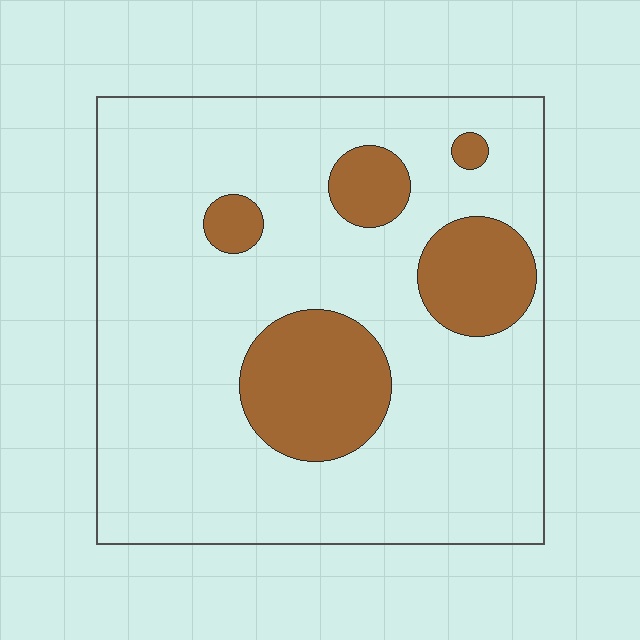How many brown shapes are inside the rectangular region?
5.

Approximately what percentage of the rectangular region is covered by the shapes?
Approximately 20%.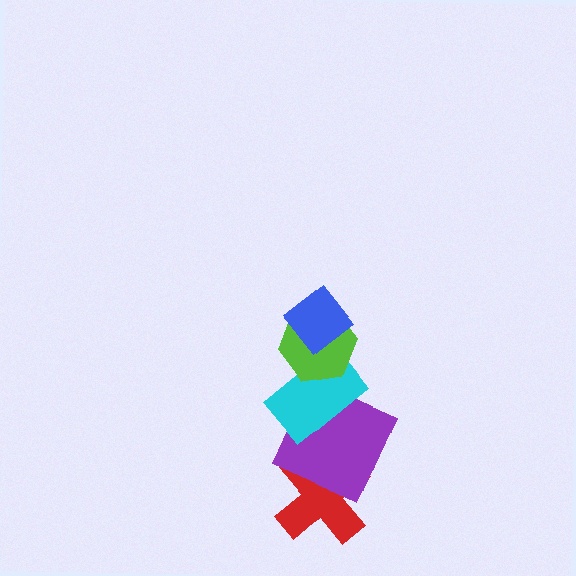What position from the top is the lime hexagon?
The lime hexagon is 2nd from the top.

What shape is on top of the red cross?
The purple square is on top of the red cross.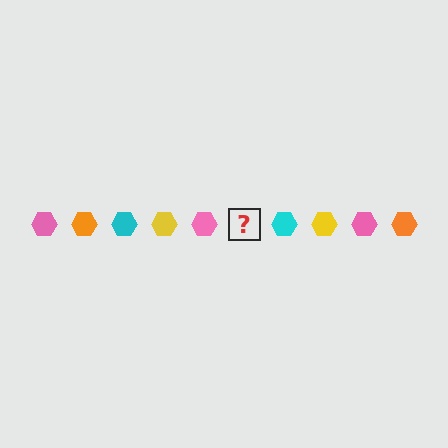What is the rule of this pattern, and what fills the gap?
The rule is that the pattern cycles through pink, orange, cyan, yellow hexagons. The gap should be filled with an orange hexagon.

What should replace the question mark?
The question mark should be replaced with an orange hexagon.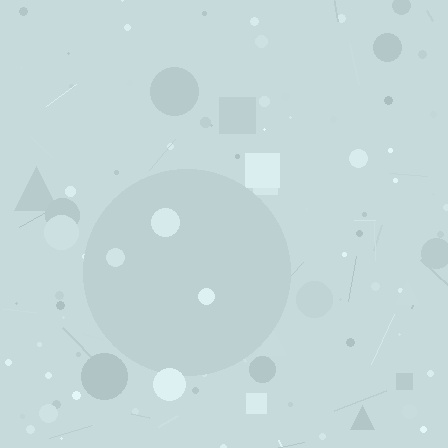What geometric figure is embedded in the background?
A circle is embedded in the background.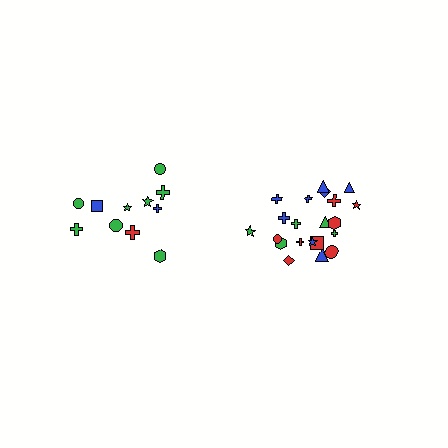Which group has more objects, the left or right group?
The right group.